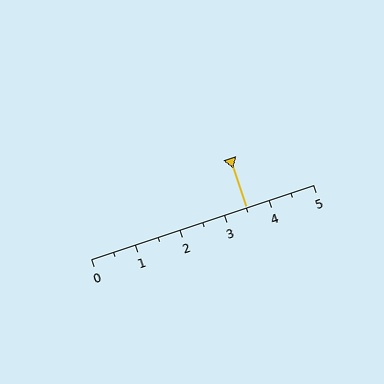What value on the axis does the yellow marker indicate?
The marker indicates approximately 3.5.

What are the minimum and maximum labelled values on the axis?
The axis runs from 0 to 5.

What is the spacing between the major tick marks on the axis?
The major ticks are spaced 1 apart.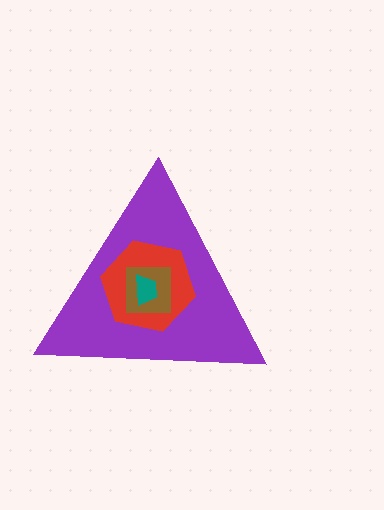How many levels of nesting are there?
4.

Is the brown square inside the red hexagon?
Yes.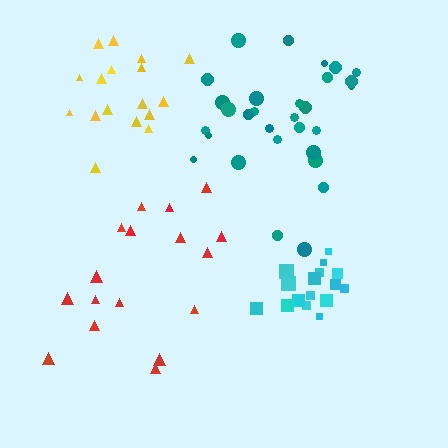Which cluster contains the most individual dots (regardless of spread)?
Teal (30).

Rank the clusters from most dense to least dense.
cyan, yellow, teal, red.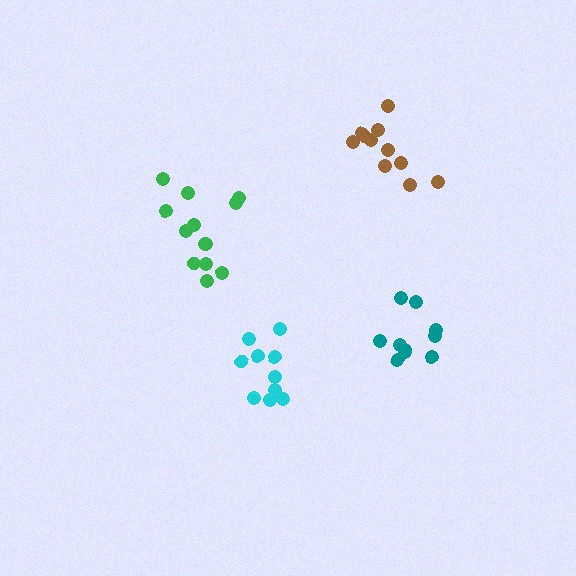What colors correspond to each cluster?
The clusters are colored: green, teal, brown, cyan.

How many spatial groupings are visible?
There are 4 spatial groupings.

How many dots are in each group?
Group 1: 13 dots, Group 2: 10 dots, Group 3: 11 dots, Group 4: 10 dots (44 total).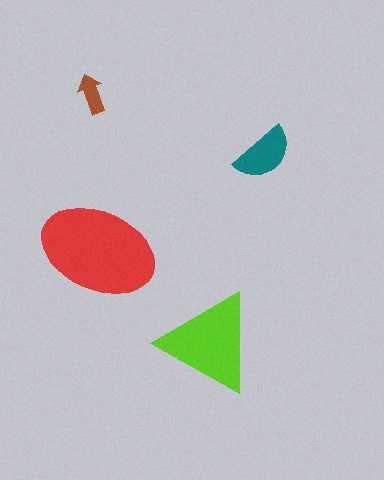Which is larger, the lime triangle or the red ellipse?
The red ellipse.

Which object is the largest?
The red ellipse.